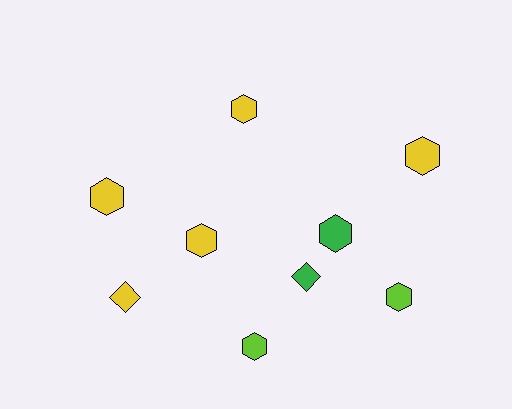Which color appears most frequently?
Yellow, with 5 objects.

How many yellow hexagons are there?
There are 4 yellow hexagons.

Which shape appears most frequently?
Hexagon, with 7 objects.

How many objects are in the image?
There are 9 objects.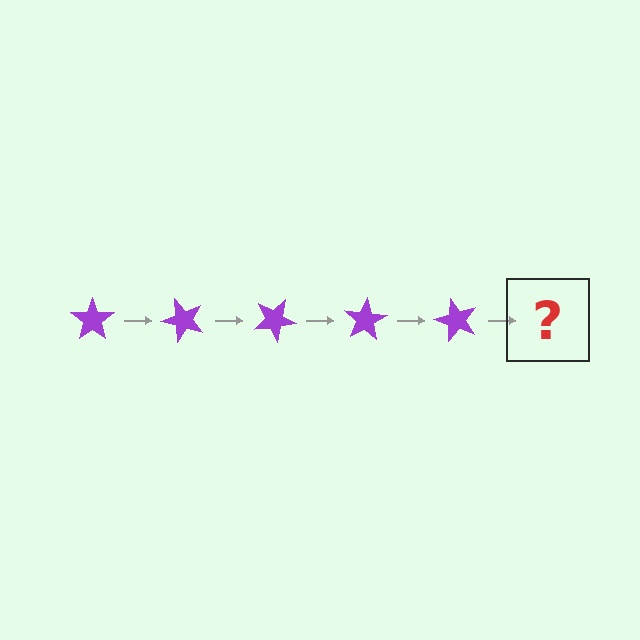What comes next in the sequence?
The next element should be a purple star rotated 250 degrees.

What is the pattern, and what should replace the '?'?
The pattern is that the star rotates 50 degrees each step. The '?' should be a purple star rotated 250 degrees.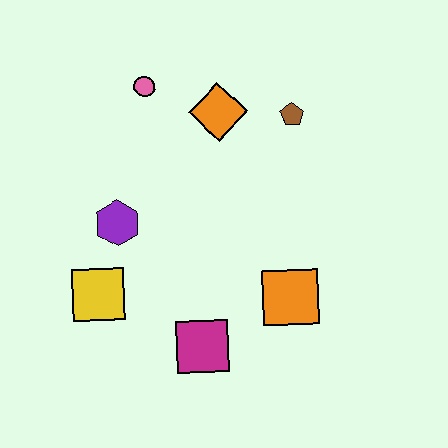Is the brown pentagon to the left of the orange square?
No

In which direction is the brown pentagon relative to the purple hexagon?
The brown pentagon is to the right of the purple hexagon.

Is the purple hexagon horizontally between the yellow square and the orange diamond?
Yes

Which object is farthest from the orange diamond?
The magenta square is farthest from the orange diamond.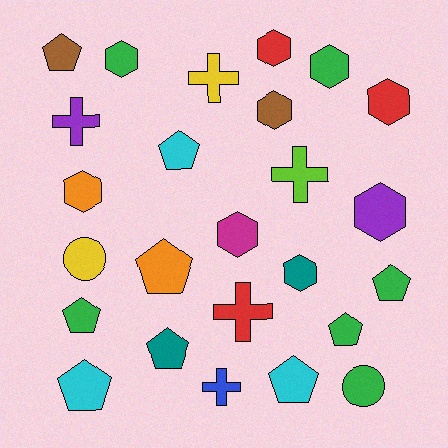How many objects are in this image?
There are 25 objects.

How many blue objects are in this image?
There is 1 blue object.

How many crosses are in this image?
There are 5 crosses.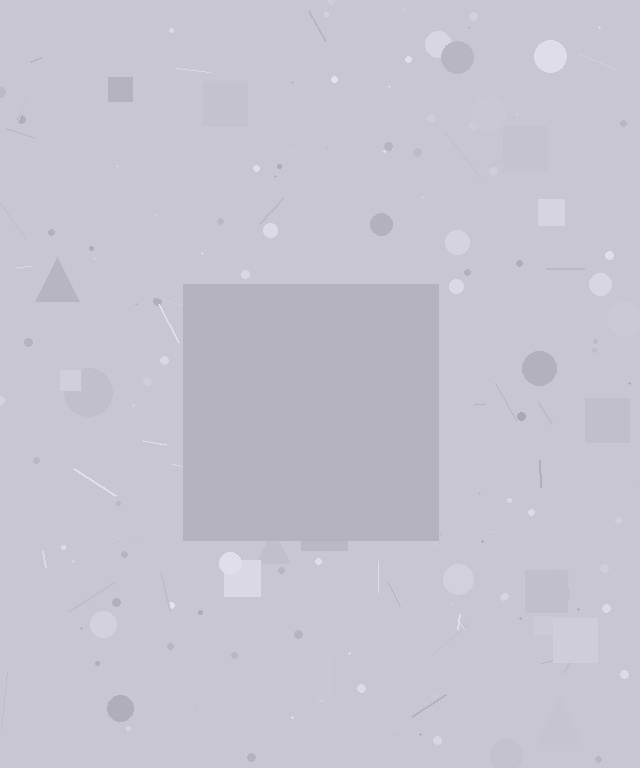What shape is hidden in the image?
A square is hidden in the image.